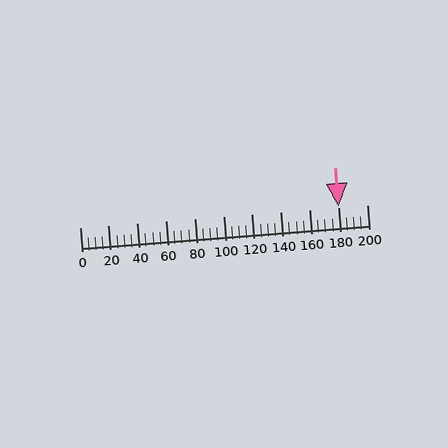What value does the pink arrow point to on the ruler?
The pink arrow points to approximately 180.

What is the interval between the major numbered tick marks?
The major tick marks are spaced 20 units apart.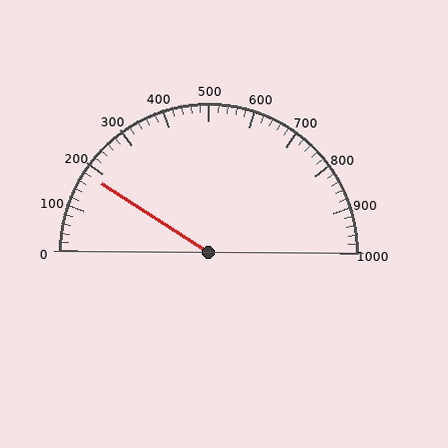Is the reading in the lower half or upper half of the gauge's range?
The reading is in the lower half of the range (0 to 1000).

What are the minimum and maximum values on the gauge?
The gauge ranges from 0 to 1000.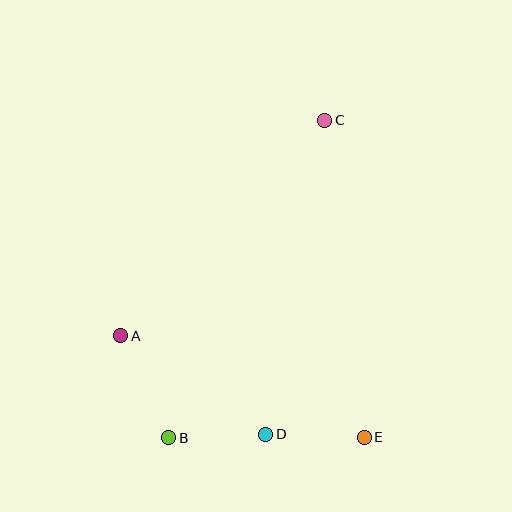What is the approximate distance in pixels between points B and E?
The distance between B and E is approximately 195 pixels.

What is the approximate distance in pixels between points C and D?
The distance between C and D is approximately 319 pixels.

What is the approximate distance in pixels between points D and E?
The distance between D and E is approximately 98 pixels.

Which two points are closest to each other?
Points B and D are closest to each other.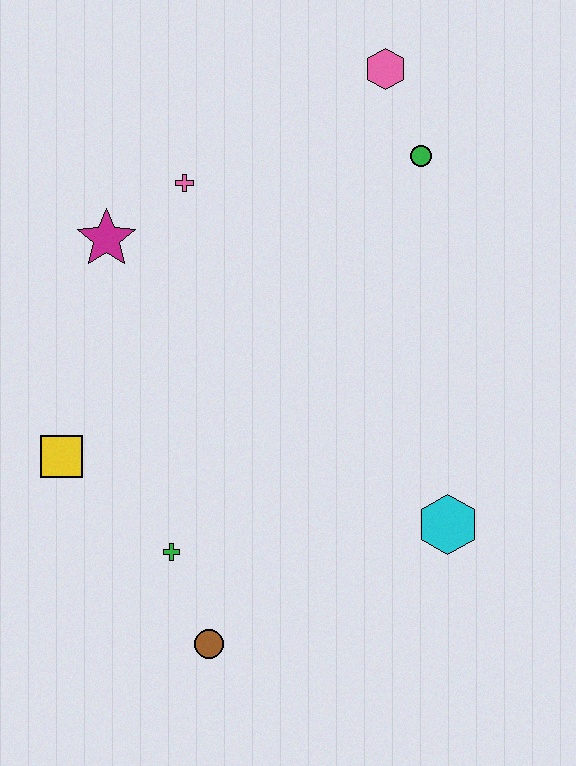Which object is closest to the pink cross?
The magenta star is closest to the pink cross.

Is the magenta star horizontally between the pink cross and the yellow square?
Yes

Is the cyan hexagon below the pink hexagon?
Yes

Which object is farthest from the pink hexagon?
The brown circle is farthest from the pink hexagon.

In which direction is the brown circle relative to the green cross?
The brown circle is below the green cross.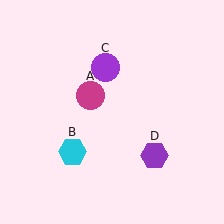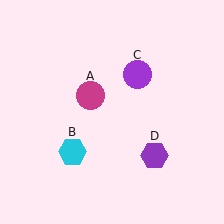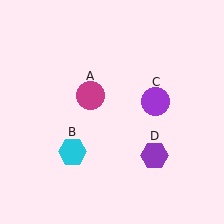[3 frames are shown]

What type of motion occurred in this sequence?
The purple circle (object C) rotated clockwise around the center of the scene.